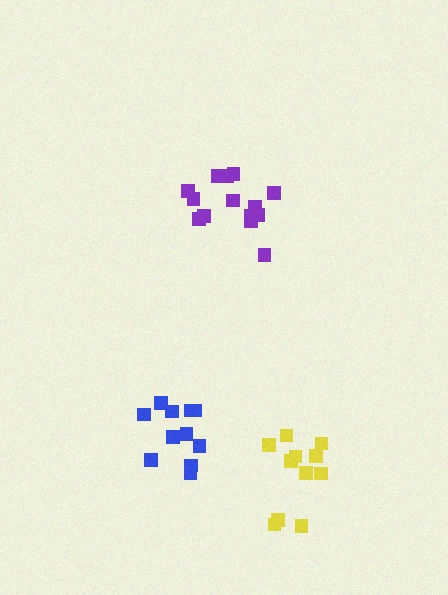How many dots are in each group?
Group 1: 14 dots, Group 2: 11 dots, Group 3: 11 dots (36 total).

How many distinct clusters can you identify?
There are 3 distinct clusters.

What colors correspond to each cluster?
The clusters are colored: purple, blue, yellow.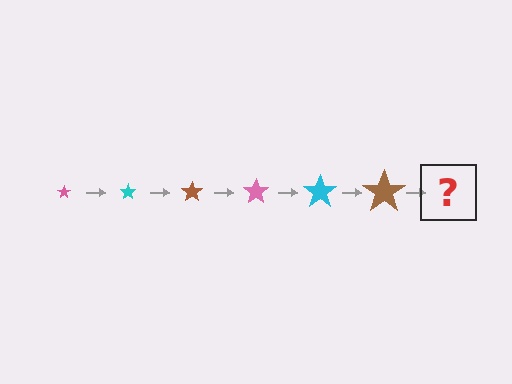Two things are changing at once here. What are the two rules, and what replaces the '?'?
The two rules are that the star grows larger each step and the color cycles through pink, cyan, and brown. The '?' should be a pink star, larger than the previous one.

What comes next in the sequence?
The next element should be a pink star, larger than the previous one.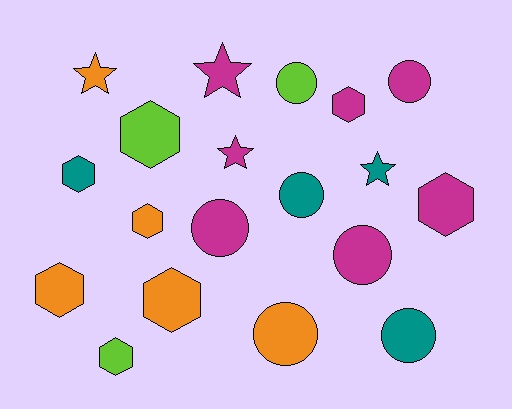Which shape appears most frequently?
Hexagon, with 8 objects.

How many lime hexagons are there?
There are 2 lime hexagons.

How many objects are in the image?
There are 19 objects.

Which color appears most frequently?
Magenta, with 7 objects.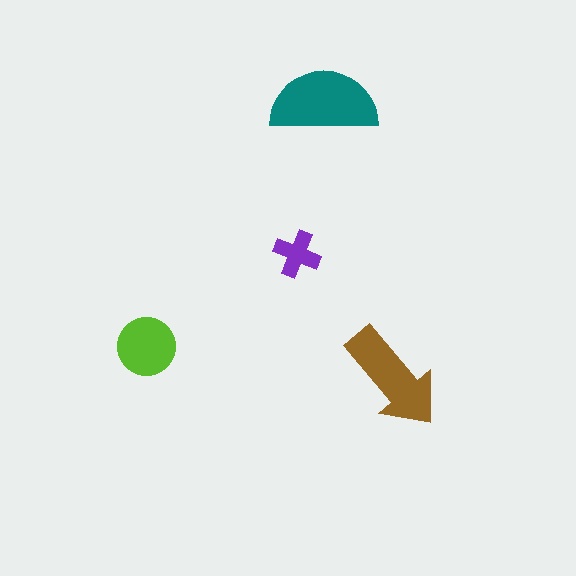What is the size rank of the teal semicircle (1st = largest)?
1st.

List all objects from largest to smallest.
The teal semicircle, the brown arrow, the lime circle, the purple cross.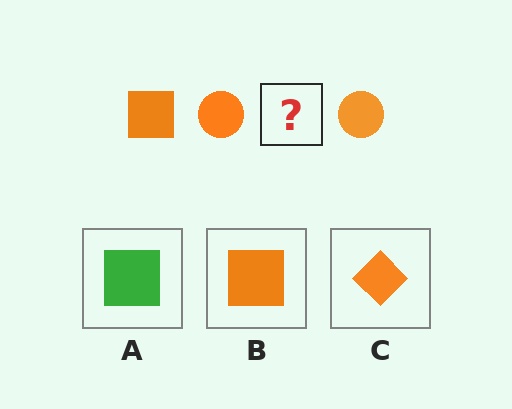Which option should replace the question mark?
Option B.